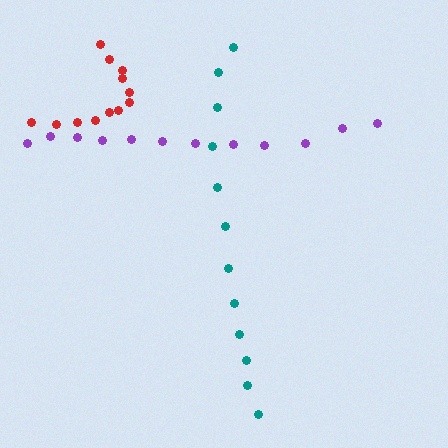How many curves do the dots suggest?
There are 3 distinct paths.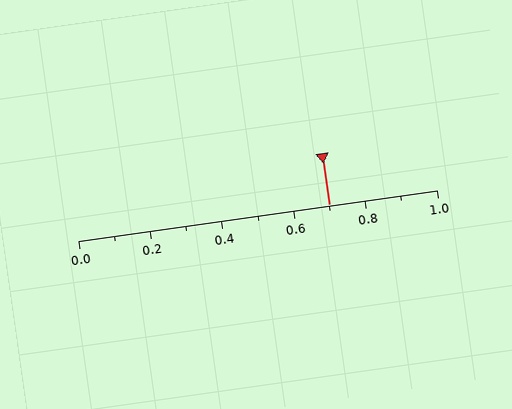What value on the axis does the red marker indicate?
The marker indicates approximately 0.7.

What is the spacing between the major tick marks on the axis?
The major ticks are spaced 0.2 apart.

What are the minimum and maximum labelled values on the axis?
The axis runs from 0.0 to 1.0.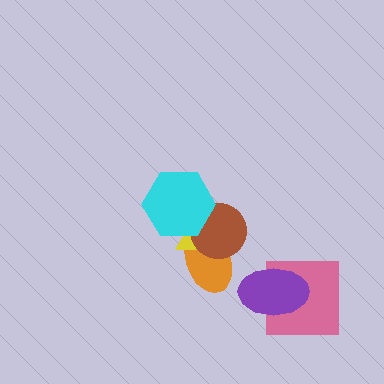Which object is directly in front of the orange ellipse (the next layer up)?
The yellow triangle is directly in front of the orange ellipse.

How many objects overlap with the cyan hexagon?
2 objects overlap with the cyan hexagon.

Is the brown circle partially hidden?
Yes, it is partially covered by another shape.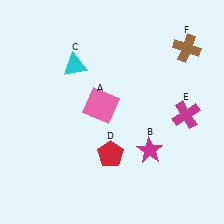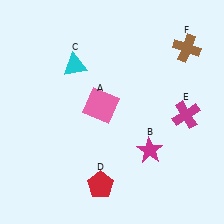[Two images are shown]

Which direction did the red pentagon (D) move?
The red pentagon (D) moved down.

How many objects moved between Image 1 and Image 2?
1 object moved between the two images.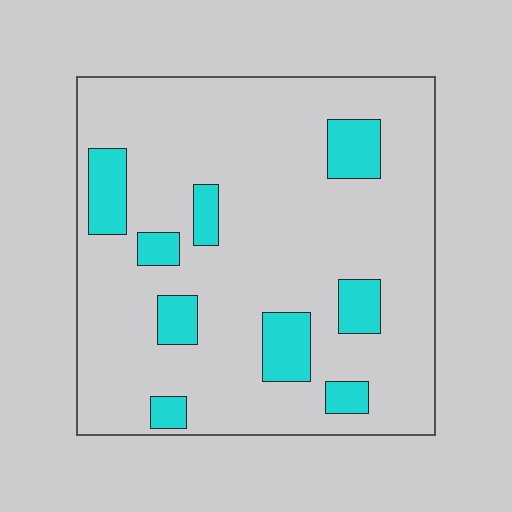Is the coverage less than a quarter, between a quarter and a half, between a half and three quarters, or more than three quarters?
Less than a quarter.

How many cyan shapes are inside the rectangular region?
9.